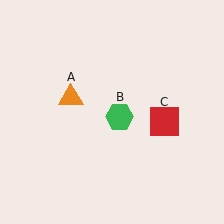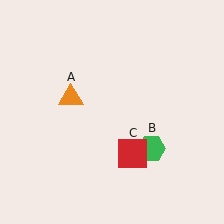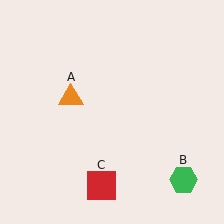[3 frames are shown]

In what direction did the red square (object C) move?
The red square (object C) moved down and to the left.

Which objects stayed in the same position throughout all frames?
Orange triangle (object A) remained stationary.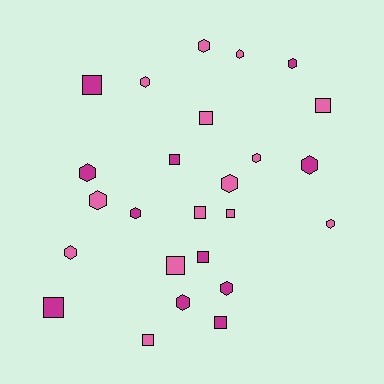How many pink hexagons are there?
There are 8 pink hexagons.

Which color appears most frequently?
Pink, with 14 objects.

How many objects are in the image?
There are 25 objects.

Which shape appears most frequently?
Hexagon, with 14 objects.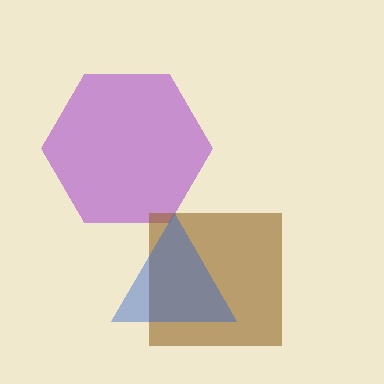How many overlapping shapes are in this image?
There are 3 overlapping shapes in the image.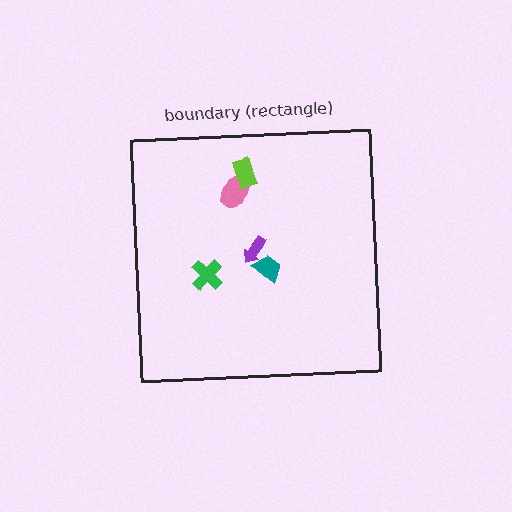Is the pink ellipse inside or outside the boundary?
Inside.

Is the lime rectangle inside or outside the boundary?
Inside.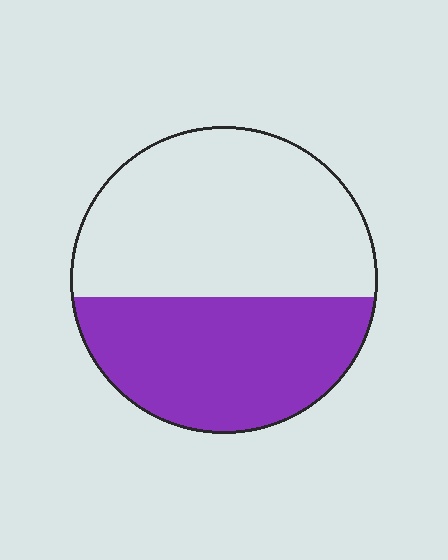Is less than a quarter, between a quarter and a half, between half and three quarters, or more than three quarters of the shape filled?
Between a quarter and a half.